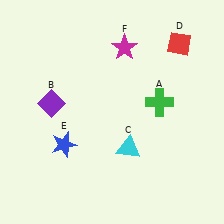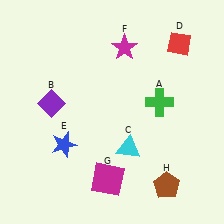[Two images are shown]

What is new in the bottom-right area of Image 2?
A brown pentagon (H) was added in the bottom-right area of Image 2.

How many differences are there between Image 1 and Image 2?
There are 2 differences between the two images.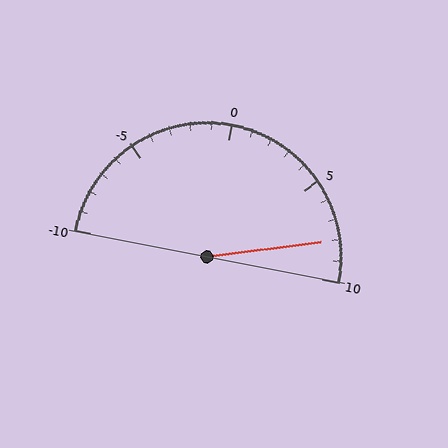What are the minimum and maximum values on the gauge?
The gauge ranges from -10 to 10.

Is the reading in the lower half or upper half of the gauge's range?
The reading is in the upper half of the range (-10 to 10).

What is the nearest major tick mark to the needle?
The nearest major tick mark is 10.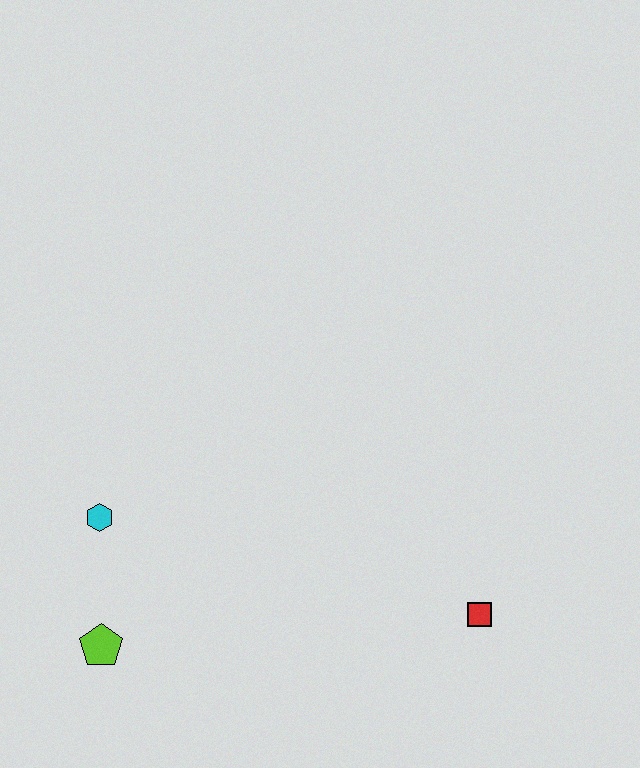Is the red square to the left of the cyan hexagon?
No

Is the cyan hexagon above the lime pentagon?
Yes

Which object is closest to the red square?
The lime pentagon is closest to the red square.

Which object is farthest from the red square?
The cyan hexagon is farthest from the red square.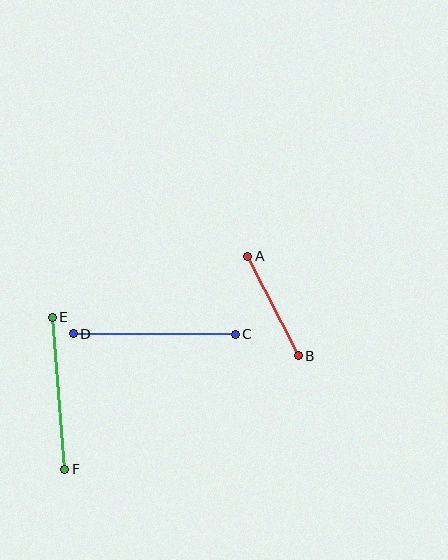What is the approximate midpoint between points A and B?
The midpoint is at approximately (273, 306) pixels.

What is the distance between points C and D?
The distance is approximately 162 pixels.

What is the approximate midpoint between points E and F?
The midpoint is at approximately (58, 393) pixels.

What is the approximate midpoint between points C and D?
The midpoint is at approximately (154, 334) pixels.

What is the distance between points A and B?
The distance is approximately 112 pixels.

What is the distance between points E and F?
The distance is approximately 152 pixels.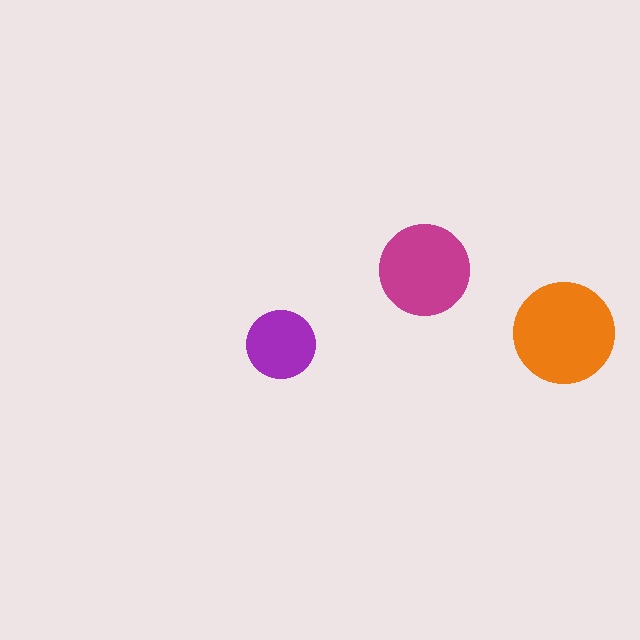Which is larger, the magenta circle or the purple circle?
The magenta one.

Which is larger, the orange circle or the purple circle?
The orange one.